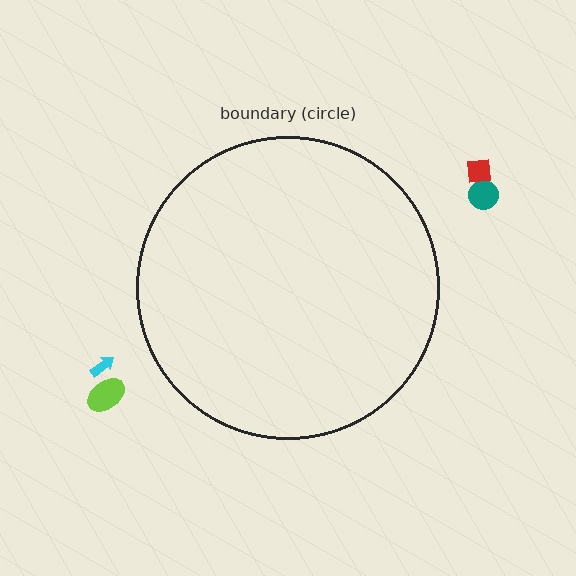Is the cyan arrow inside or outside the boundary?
Outside.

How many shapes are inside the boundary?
0 inside, 4 outside.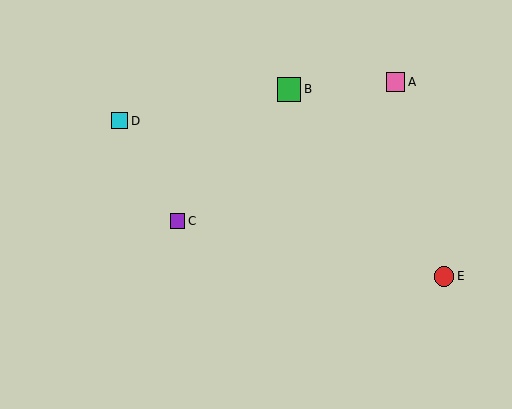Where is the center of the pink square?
The center of the pink square is at (395, 82).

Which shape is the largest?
The green square (labeled B) is the largest.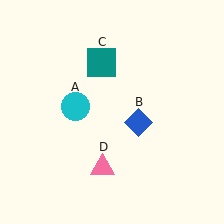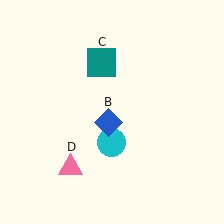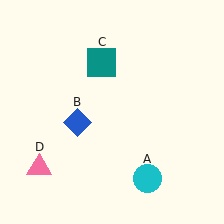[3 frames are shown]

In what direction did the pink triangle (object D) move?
The pink triangle (object D) moved left.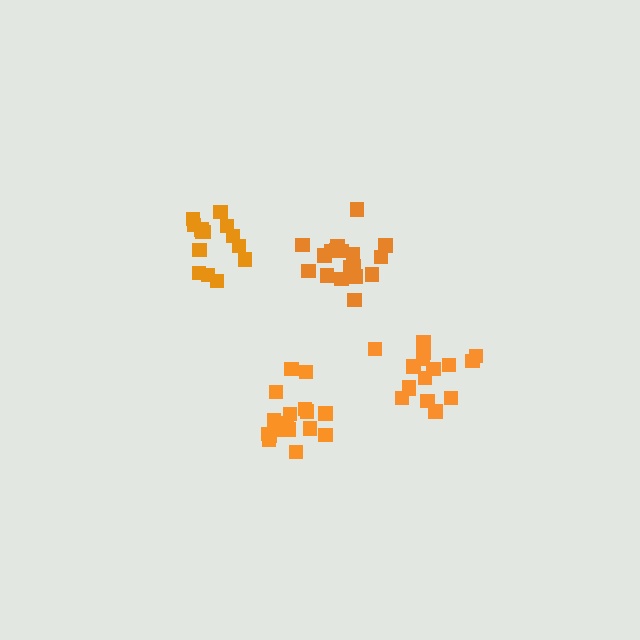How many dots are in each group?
Group 1: 14 dots, Group 2: 16 dots, Group 3: 18 dots, Group 4: 17 dots (65 total).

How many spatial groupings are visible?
There are 4 spatial groupings.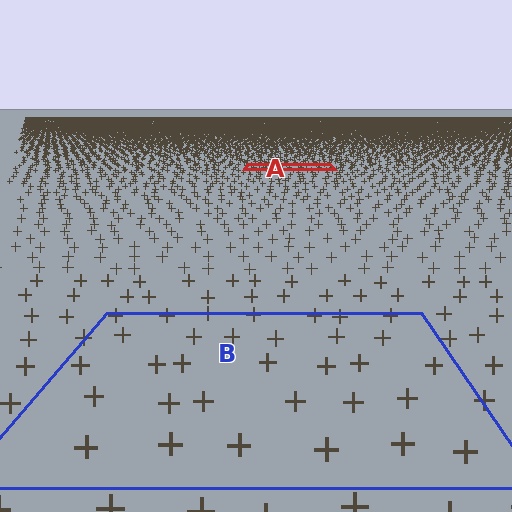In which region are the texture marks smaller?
The texture marks are smaller in region A, because it is farther away.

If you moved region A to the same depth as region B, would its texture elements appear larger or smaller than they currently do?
They would appear larger. At a closer depth, the same texture elements are projected at a bigger on-screen size.